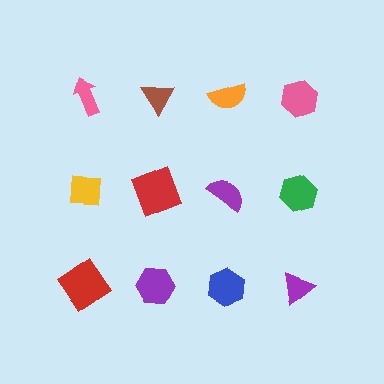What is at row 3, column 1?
A red diamond.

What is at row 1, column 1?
A pink arrow.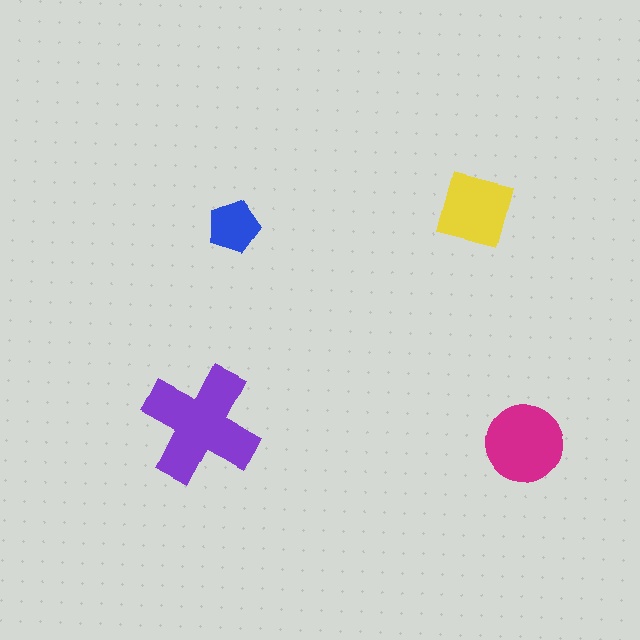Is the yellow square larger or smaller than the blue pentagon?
Larger.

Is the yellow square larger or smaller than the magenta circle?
Smaller.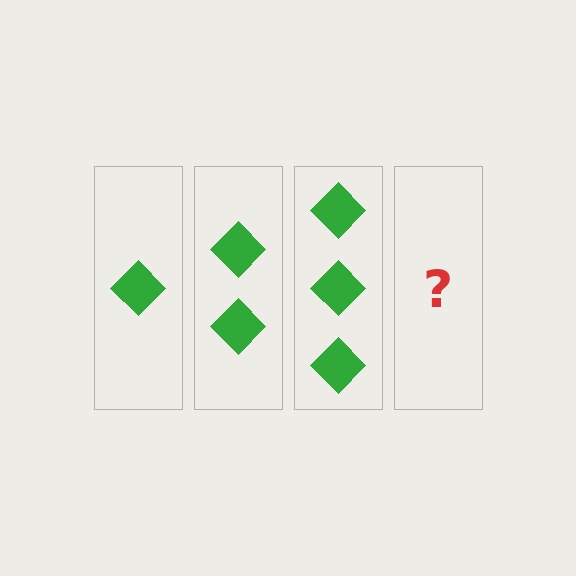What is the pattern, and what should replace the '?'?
The pattern is that each step adds one more diamond. The '?' should be 4 diamonds.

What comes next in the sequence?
The next element should be 4 diamonds.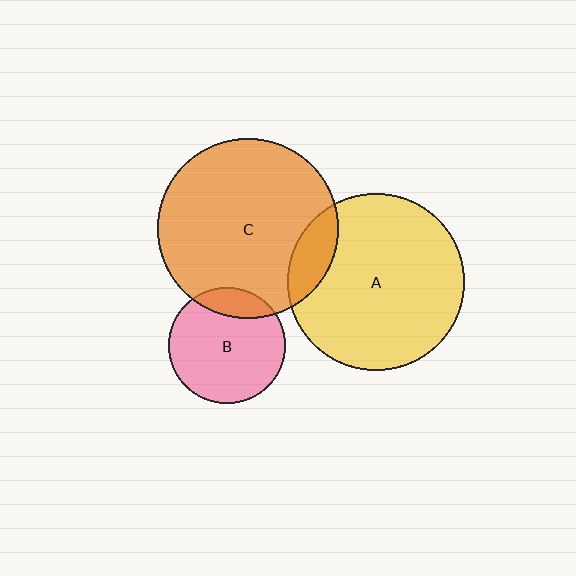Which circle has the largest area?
Circle C (orange).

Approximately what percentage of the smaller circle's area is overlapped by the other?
Approximately 15%.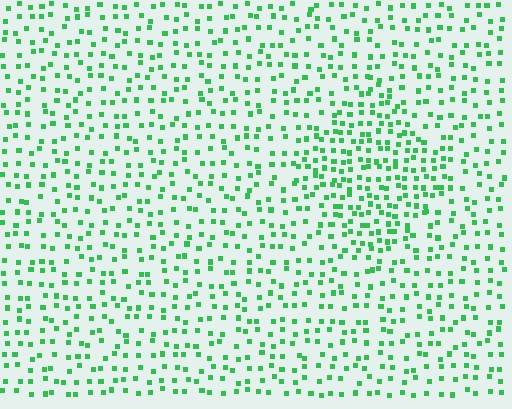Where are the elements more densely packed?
The elements are more densely packed inside the diamond boundary.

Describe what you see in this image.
The image contains small green elements arranged at two different densities. A diamond-shaped region is visible where the elements are more densely packed than the surrounding area.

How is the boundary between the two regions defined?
The boundary is defined by a change in element density (approximately 1.7x ratio). All elements are the same color, size, and shape.